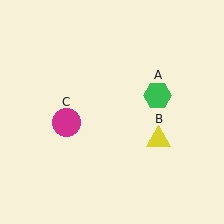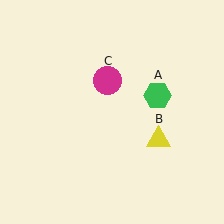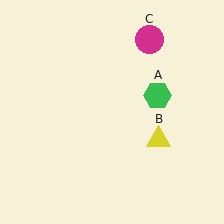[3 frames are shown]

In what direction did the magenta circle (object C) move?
The magenta circle (object C) moved up and to the right.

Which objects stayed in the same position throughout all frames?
Green hexagon (object A) and yellow triangle (object B) remained stationary.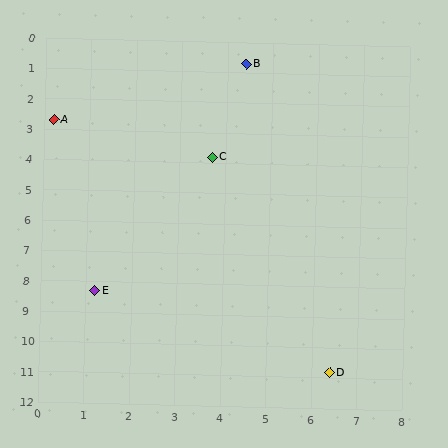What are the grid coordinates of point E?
Point E is at approximately (1.2, 8.3).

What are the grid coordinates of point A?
Point A is at approximately (0.2, 2.7).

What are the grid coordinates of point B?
Point B is at approximately (4.4, 0.7).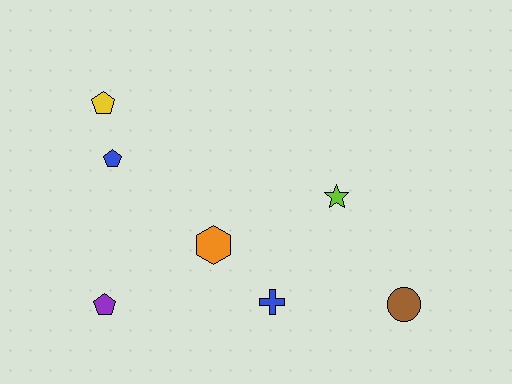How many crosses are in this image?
There is 1 cross.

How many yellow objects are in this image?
There is 1 yellow object.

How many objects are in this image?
There are 7 objects.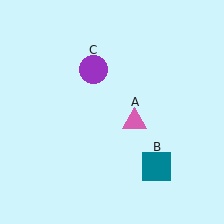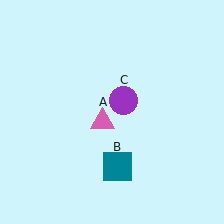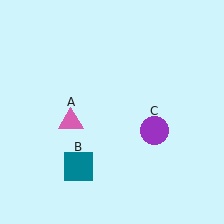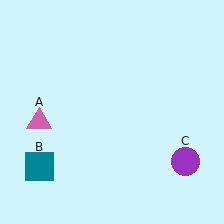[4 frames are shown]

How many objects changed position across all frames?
3 objects changed position: pink triangle (object A), teal square (object B), purple circle (object C).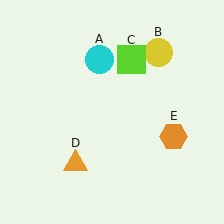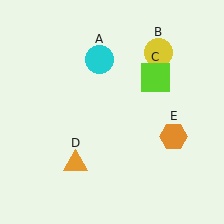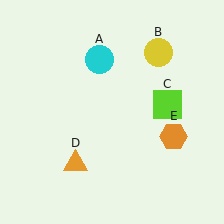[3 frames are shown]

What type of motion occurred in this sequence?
The lime square (object C) rotated clockwise around the center of the scene.